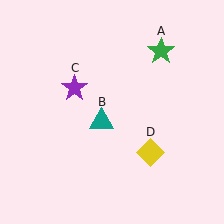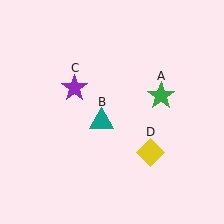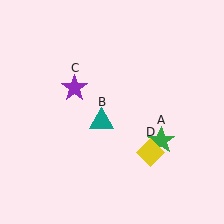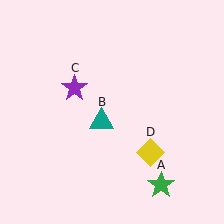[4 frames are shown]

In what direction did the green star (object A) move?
The green star (object A) moved down.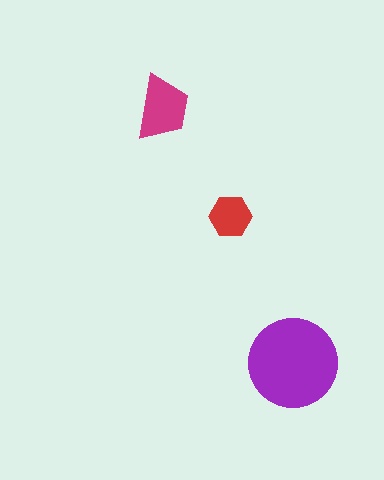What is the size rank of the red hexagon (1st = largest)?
3rd.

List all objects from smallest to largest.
The red hexagon, the magenta trapezoid, the purple circle.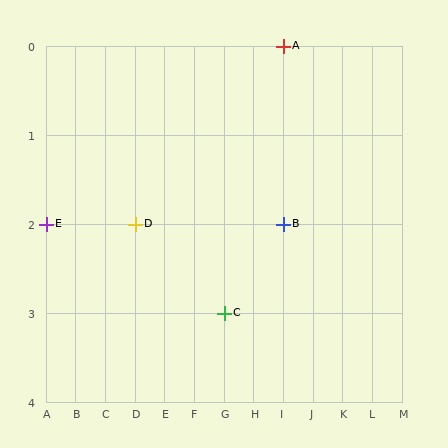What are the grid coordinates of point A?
Point A is at grid coordinates (I, 0).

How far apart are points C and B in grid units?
Points C and B are 2 columns and 1 row apart (about 2.2 grid units diagonally).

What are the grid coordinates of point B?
Point B is at grid coordinates (I, 2).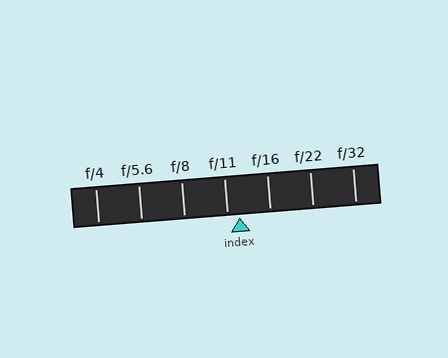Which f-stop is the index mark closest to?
The index mark is closest to f/11.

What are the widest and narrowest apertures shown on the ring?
The widest aperture shown is f/4 and the narrowest is f/32.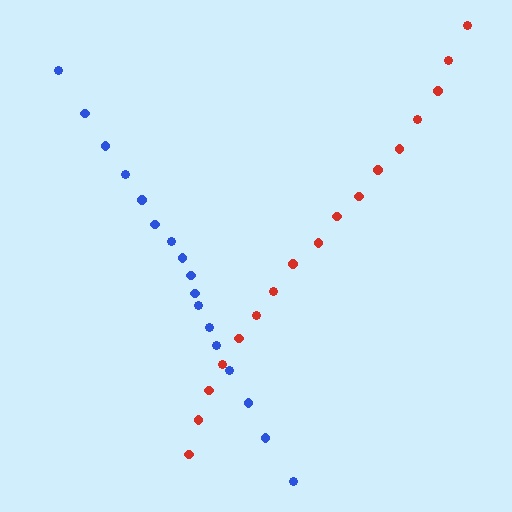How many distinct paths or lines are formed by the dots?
There are 2 distinct paths.